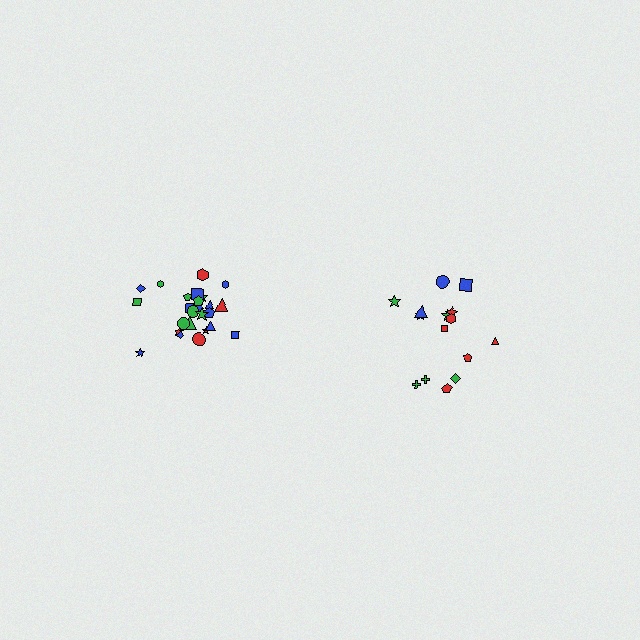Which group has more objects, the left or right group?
The left group.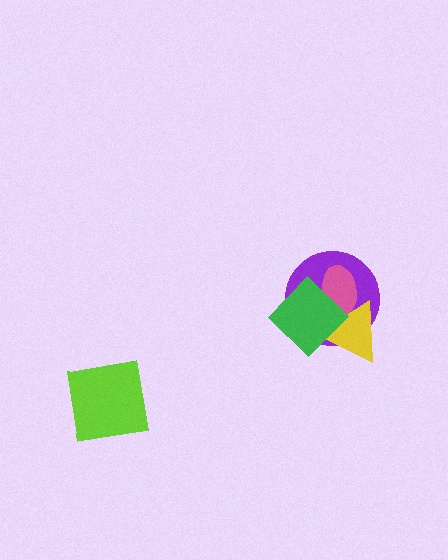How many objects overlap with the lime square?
0 objects overlap with the lime square.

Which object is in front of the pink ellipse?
The green diamond is in front of the pink ellipse.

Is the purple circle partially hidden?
Yes, it is partially covered by another shape.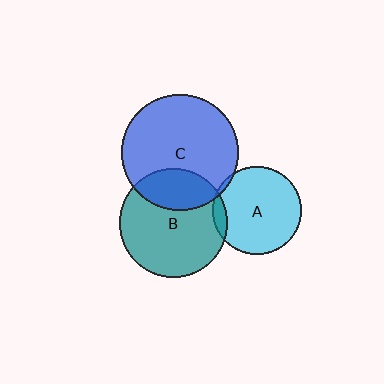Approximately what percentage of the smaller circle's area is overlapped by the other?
Approximately 10%.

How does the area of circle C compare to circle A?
Approximately 1.7 times.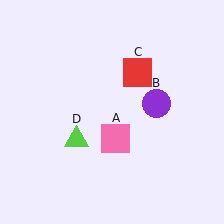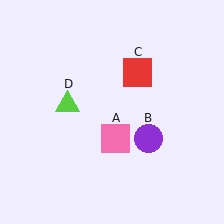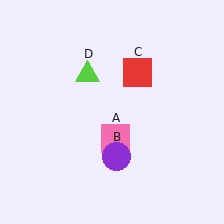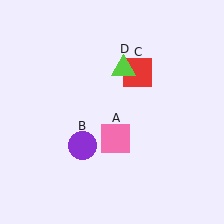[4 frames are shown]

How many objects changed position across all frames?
2 objects changed position: purple circle (object B), lime triangle (object D).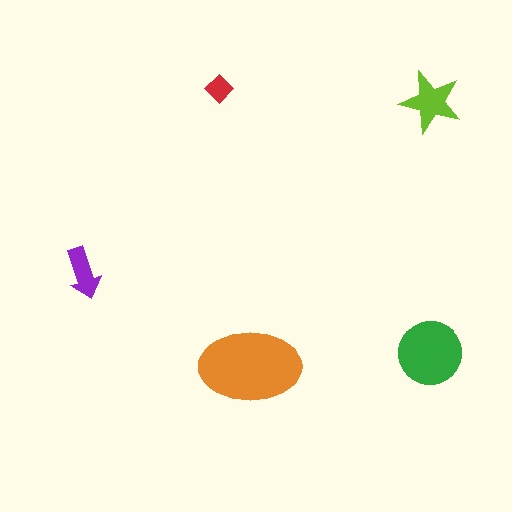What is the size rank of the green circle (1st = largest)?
2nd.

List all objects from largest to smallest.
The orange ellipse, the green circle, the lime star, the purple arrow, the red diamond.